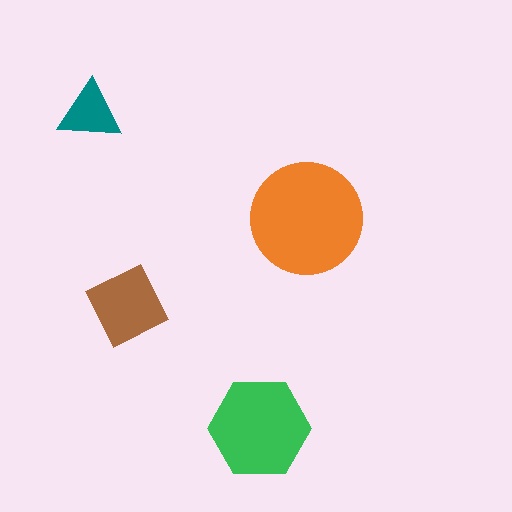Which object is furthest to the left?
The teal triangle is leftmost.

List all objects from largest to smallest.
The orange circle, the green hexagon, the brown diamond, the teal triangle.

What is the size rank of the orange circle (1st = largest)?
1st.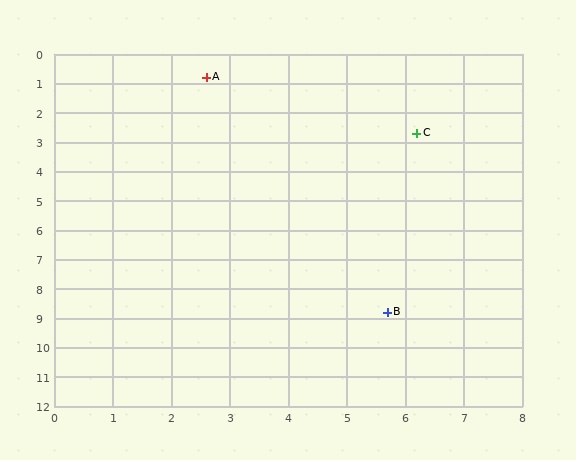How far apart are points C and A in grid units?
Points C and A are about 4.1 grid units apart.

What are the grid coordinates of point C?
Point C is at approximately (6.2, 2.7).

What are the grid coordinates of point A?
Point A is at approximately (2.6, 0.8).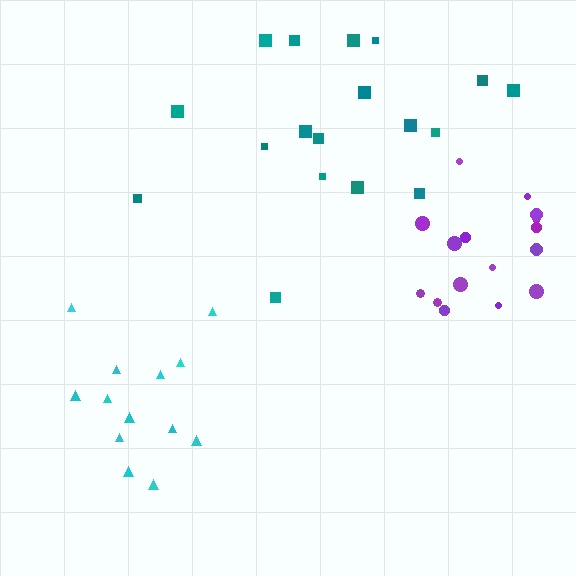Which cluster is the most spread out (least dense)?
Teal.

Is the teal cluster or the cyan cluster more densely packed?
Cyan.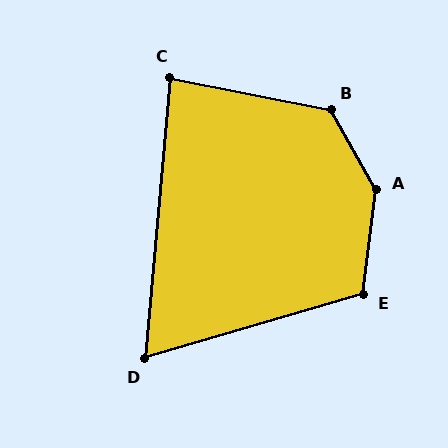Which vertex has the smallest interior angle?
D, at approximately 69 degrees.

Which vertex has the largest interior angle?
A, at approximately 143 degrees.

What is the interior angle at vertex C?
Approximately 84 degrees (acute).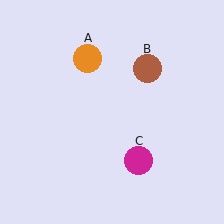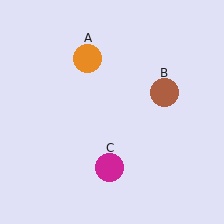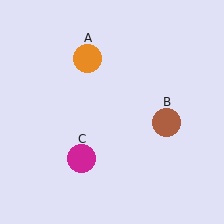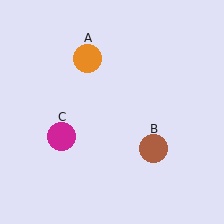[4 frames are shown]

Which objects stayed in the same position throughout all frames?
Orange circle (object A) remained stationary.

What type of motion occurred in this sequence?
The brown circle (object B), magenta circle (object C) rotated clockwise around the center of the scene.